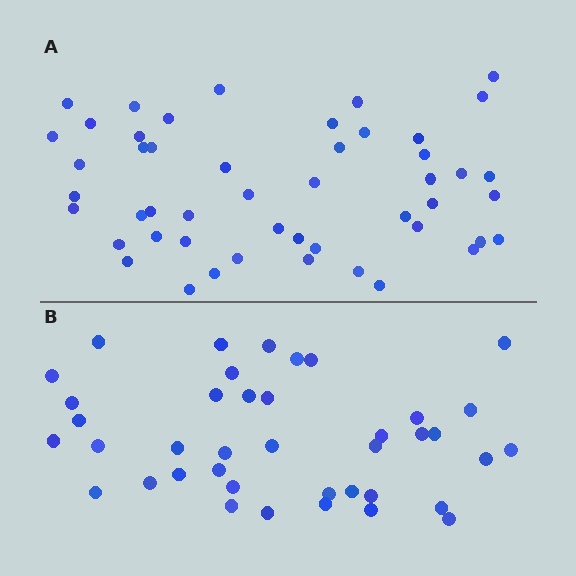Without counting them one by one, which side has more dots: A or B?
Region A (the top region) has more dots.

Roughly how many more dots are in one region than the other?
Region A has roughly 8 or so more dots than region B.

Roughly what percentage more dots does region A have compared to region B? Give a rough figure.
About 20% more.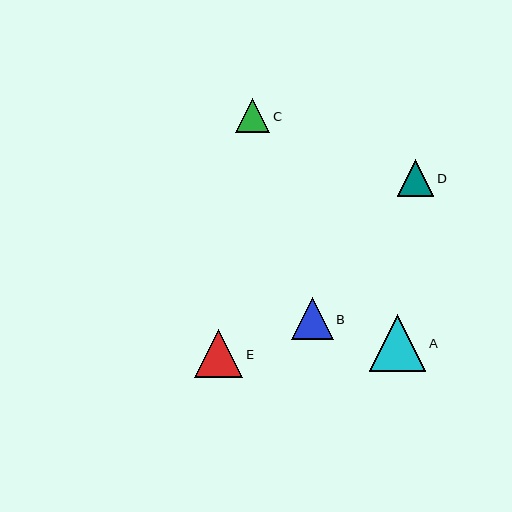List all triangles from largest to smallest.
From largest to smallest: A, E, B, D, C.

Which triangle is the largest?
Triangle A is the largest with a size of approximately 56 pixels.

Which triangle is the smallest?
Triangle C is the smallest with a size of approximately 34 pixels.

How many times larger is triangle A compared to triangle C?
Triangle A is approximately 1.6 times the size of triangle C.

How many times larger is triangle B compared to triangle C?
Triangle B is approximately 1.2 times the size of triangle C.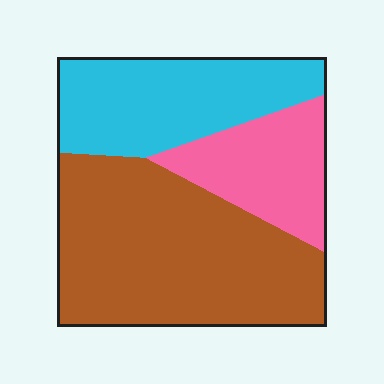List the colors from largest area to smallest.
From largest to smallest: brown, cyan, pink.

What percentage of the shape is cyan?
Cyan takes up between a quarter and a half of the shape.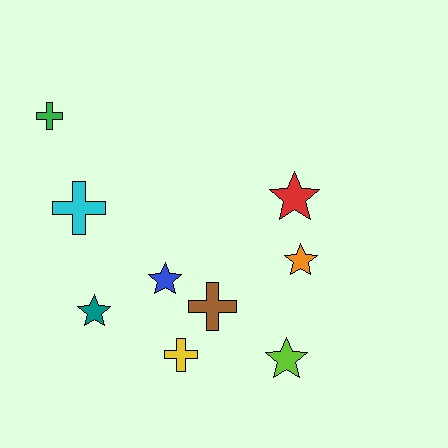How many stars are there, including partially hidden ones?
There are 5 stars.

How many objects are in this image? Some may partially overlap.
There are 9 objects.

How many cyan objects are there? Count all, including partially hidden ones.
There is 1 cyan object.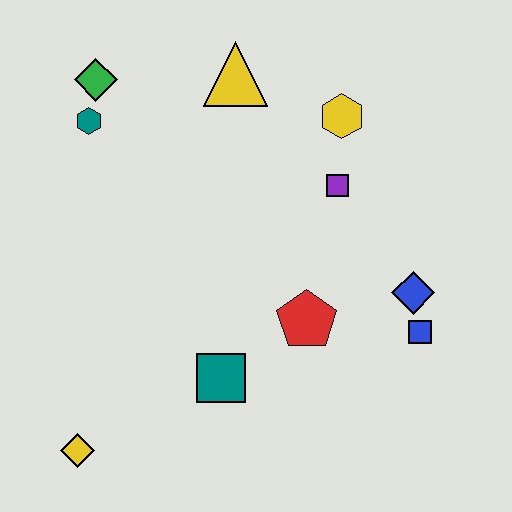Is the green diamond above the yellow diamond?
Yes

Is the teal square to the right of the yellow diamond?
Yes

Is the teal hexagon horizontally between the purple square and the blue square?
No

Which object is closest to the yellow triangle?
The yellow hexagon is closest to the yellow triangle.